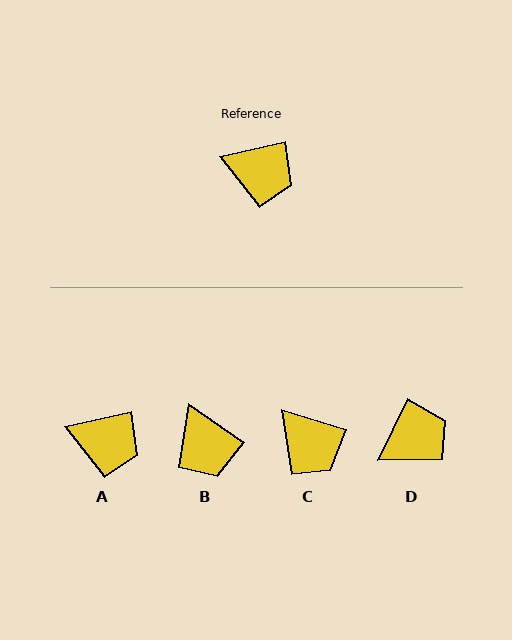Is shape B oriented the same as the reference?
No, it is off by about 47 degrees.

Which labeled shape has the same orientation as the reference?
A.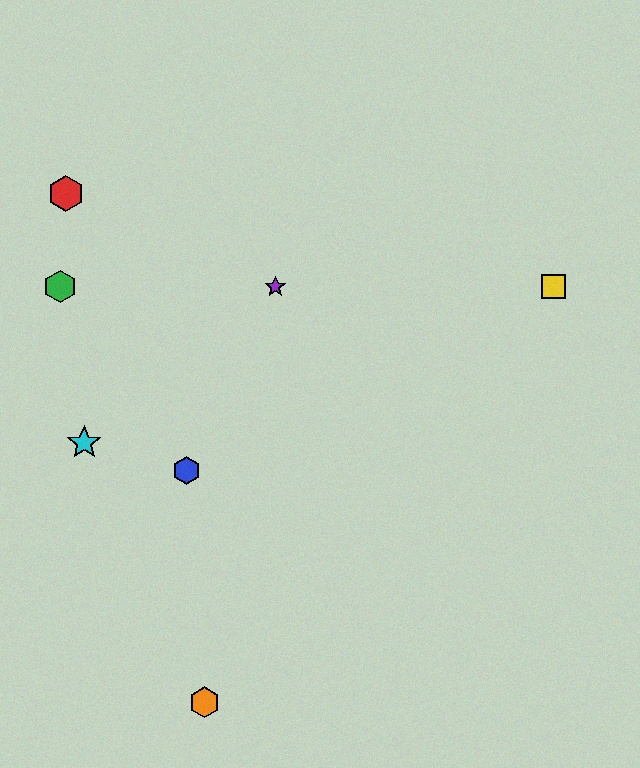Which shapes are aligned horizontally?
The green hexagon, the yellow square, the purple star are aligned horizontally.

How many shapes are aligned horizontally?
3 shapes (the green hexagon, the yellow square, the purple star) are aligned horizontally.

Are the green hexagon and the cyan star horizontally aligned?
No, the green hexagon is at y≈287 and the cyan star is at y≈443.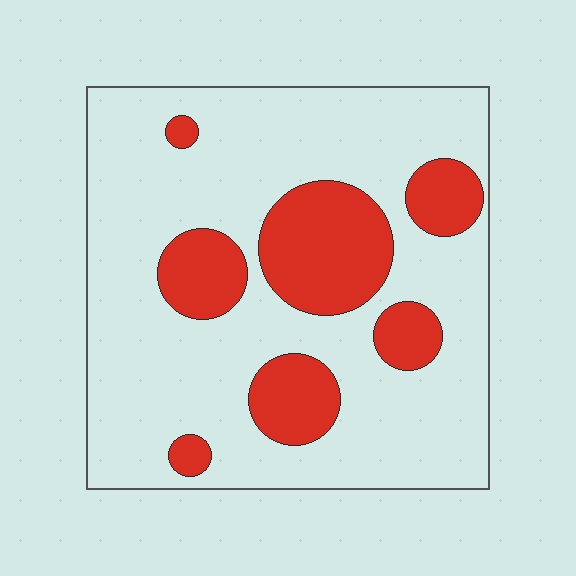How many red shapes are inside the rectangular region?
7.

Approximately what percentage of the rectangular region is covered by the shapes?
Approximately 25%.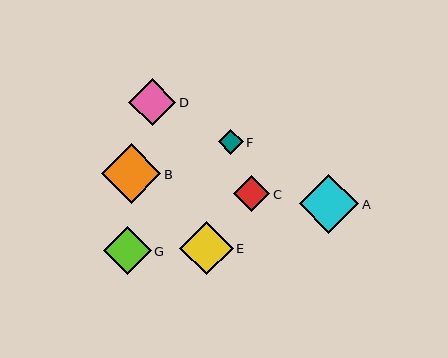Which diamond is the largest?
Diamond A is the largest with a size of approximately 60 pixels.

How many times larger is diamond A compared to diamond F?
Diamond A is approximately 2.5 times the size of diamond F.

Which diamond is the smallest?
Diamond F is the smallest with a size of approximately 24 pixels.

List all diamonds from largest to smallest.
From largest to smallest: A, B, E, G, D, C, F.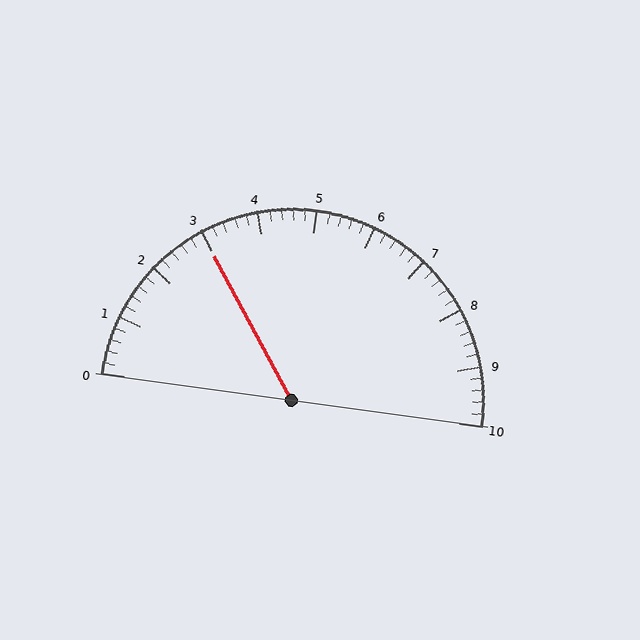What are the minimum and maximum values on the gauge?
The gauge ranges from 0 to 10.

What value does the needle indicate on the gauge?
The needle indicates approximately 3.0.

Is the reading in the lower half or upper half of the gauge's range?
The reading is in the lower half of the range (0 to 10).